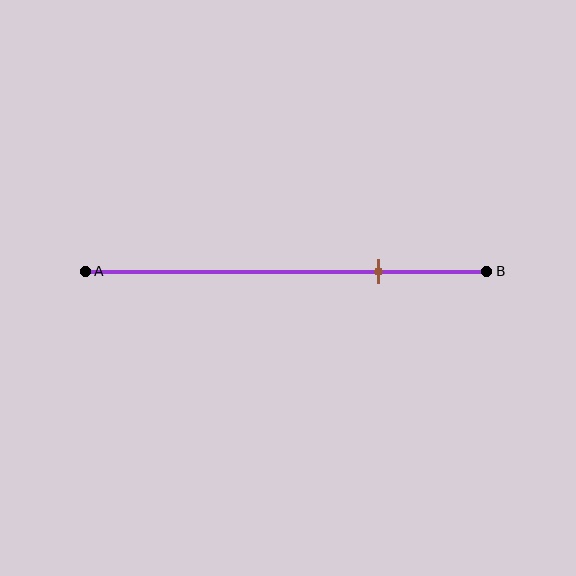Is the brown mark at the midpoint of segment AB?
No, the mark is at about 75% from A, not at the 50% midpoint.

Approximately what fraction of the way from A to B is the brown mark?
The brown mark is approximately 75% of the way from A to B.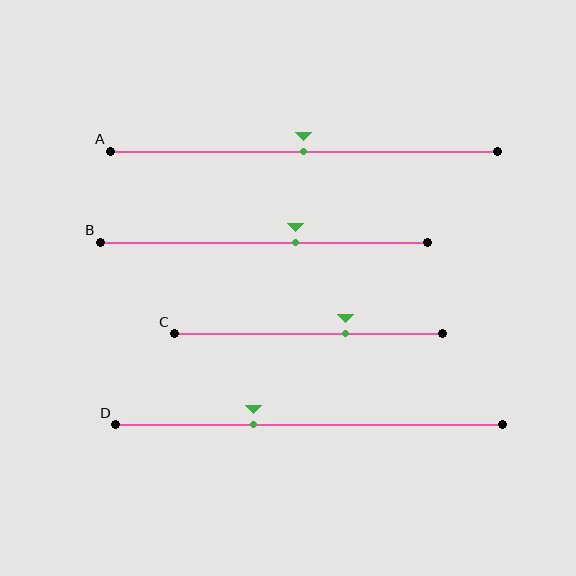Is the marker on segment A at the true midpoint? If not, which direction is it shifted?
Yes, the marker on segment A is at the true midpoint.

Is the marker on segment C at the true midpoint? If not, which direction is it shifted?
No, the marker on segment C is shifted to the right by about 14% of the segment length.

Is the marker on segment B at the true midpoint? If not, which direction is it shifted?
No, the marker on segment B is shifted to the right by about 10% of the segment length.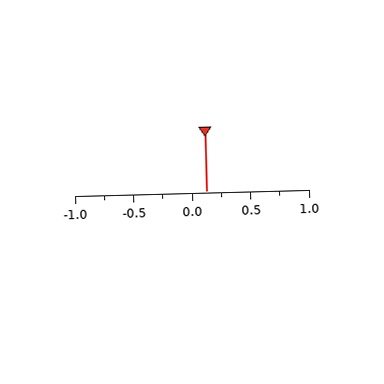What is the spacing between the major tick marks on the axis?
The major ticks are spaced 0.5 apart.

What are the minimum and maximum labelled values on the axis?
The axis runs from -1.0 to 1.0.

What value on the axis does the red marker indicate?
The marker indicates approximately 0.12.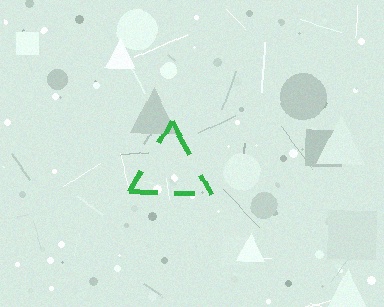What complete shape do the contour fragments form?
The contour fragments form a triangle.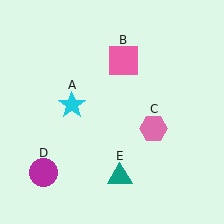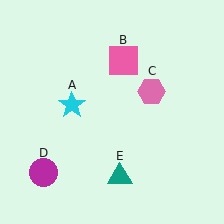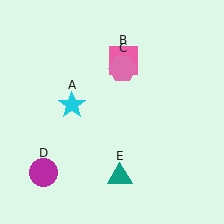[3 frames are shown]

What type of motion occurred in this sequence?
The pink hexagon (object C) rotated counterclockwise around the center of the scene.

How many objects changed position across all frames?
1 object changed position: pink hexagon (object C).